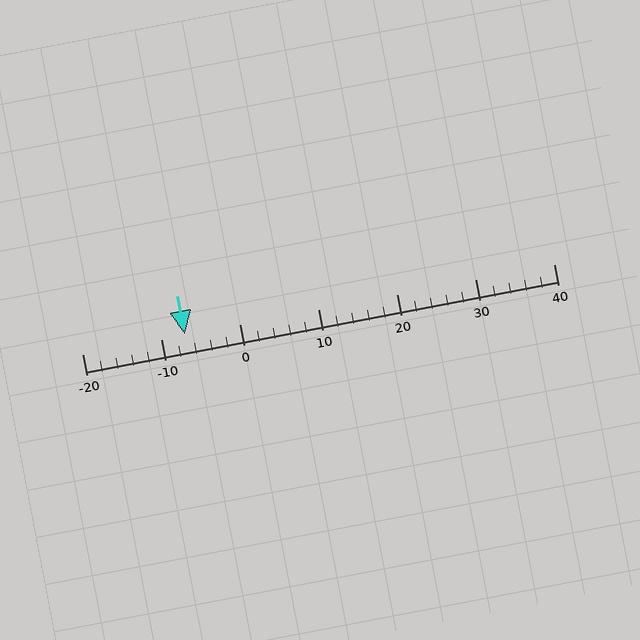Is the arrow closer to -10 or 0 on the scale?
The arrow is closer to -10.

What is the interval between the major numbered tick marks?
The major tick marks are spaced 10 units apart.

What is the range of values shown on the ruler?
The ruler shows values from -20 to 40.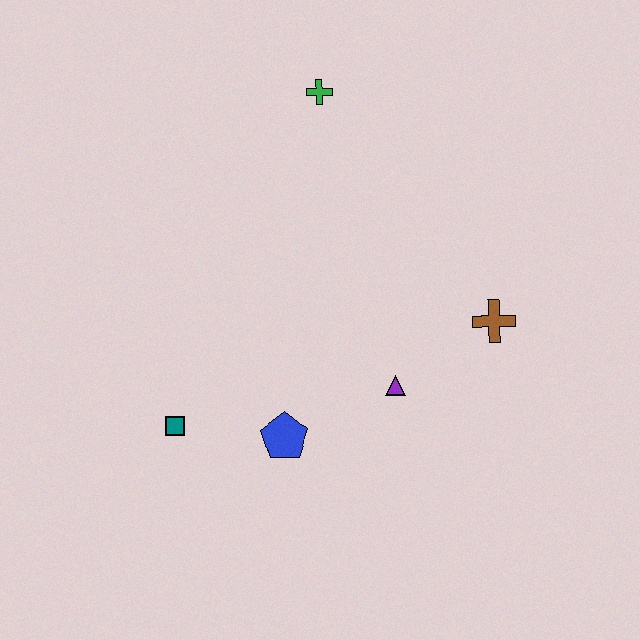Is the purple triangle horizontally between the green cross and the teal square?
No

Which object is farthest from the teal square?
The green cross is farthest from the teal square.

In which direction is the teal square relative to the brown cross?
The teal square is to the left of the brown cross.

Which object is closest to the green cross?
The brown cross is closest to the green cross.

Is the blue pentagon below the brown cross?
Yes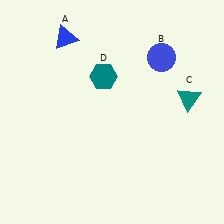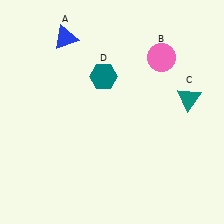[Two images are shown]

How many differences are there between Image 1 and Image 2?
There is 1 difference between the two images.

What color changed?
The circle (B) changed from blue in Image 1 to pink in Image 2.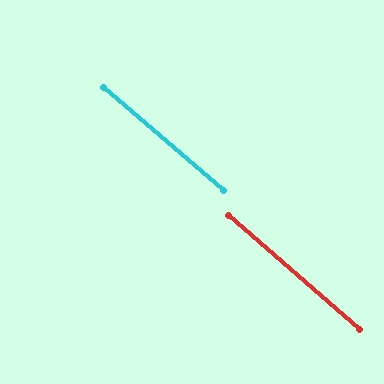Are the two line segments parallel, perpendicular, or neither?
Parallel — their directions differ by only 0.4°.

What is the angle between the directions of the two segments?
Approximately 0 degrees.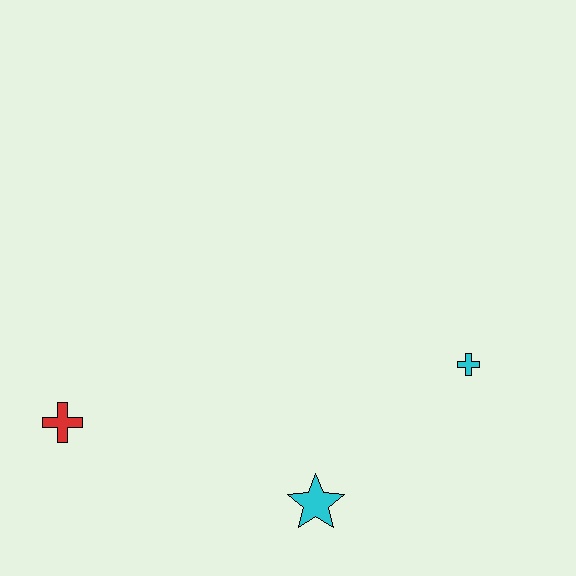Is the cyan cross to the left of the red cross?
No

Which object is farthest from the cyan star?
The red cross is farthest from the cyan star.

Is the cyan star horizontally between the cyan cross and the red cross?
Yes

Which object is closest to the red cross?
The cyan star is closest to the red cross.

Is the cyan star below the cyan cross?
Yes